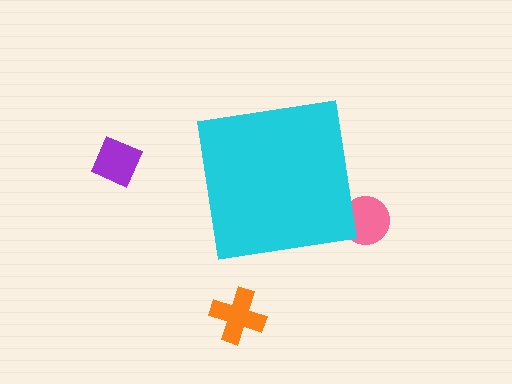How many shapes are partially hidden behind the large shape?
1 shape is partially hidden.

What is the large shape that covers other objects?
A cyan square.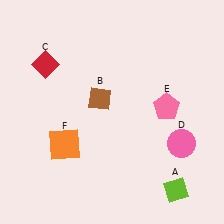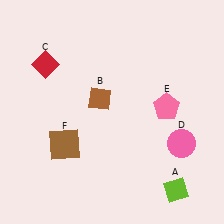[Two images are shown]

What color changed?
The square (F) changed from orange in Image 1 to brown in Image 2.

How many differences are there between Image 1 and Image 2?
There is 1 difference between the two images.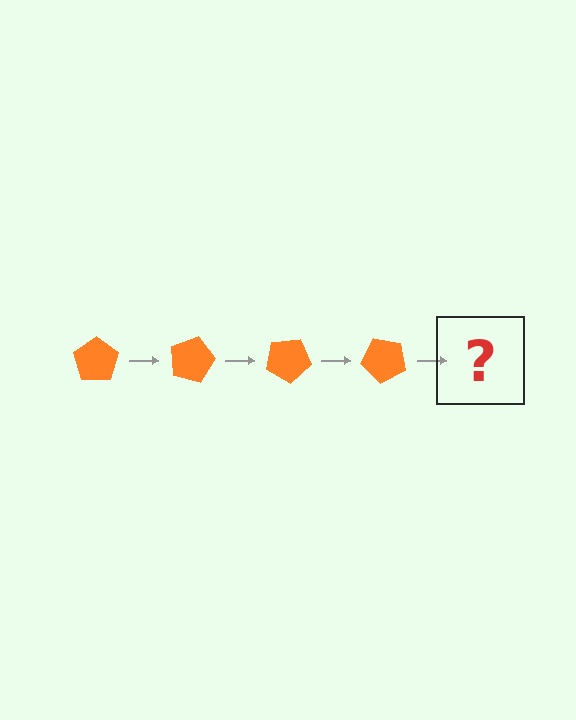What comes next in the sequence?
The next element should be an orange pentagon rotated 60 degrees.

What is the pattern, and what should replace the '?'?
The pattern is that the pentagon rotates 15 degrees each step. The '?' should be an orange pentagon rotated 60 degrees.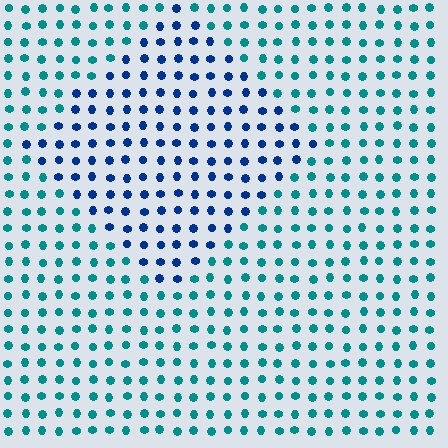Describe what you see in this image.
The image is filled with small teal elements in a uniform arrangement. A diamond-shaped region is visible where the elements are tinted to a slightly different hue, forming a subtle color boundary.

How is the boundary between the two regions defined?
The boundary is defined purely by a slight shift in hue (about 41 degrees). Spacing, size, and orientation are identical on both sides.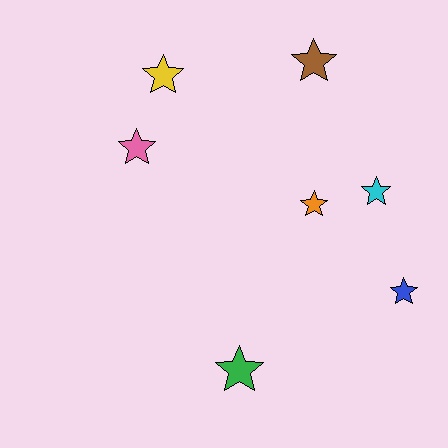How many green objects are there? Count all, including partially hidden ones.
There is 1 green object.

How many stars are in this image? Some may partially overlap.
There are 7 stars.